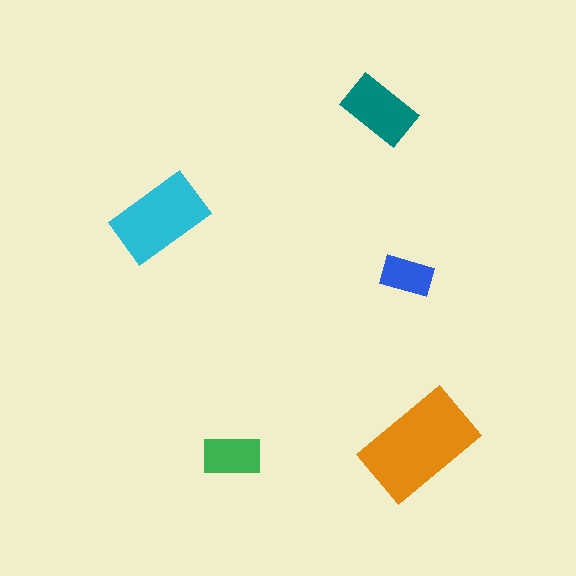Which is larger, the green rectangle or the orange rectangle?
The orange one.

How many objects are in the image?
There are 5 objects in the image.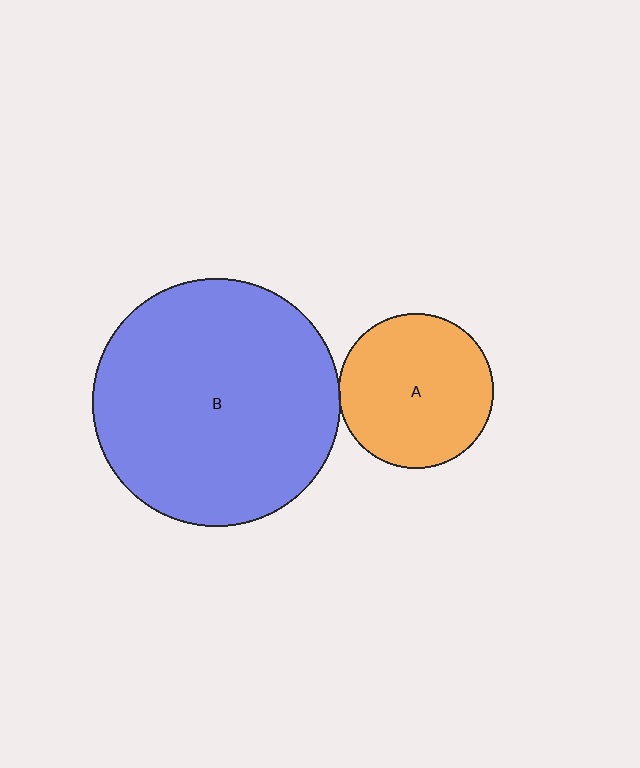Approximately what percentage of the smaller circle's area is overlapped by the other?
Approximately 5%.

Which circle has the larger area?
Circle B (blue).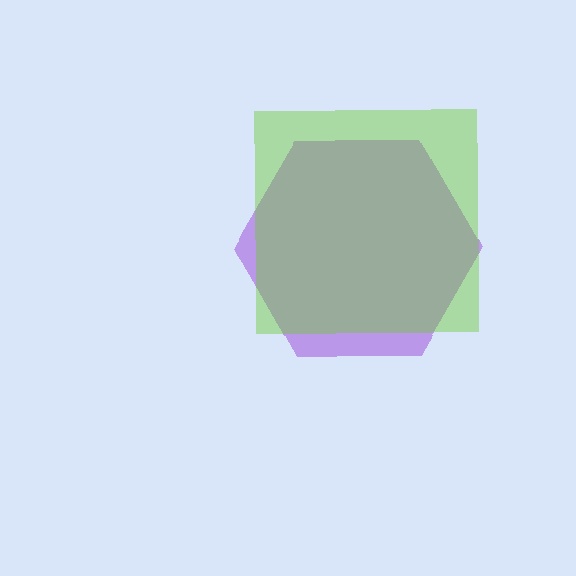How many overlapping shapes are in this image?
There are 2 overlapping shapes in the image.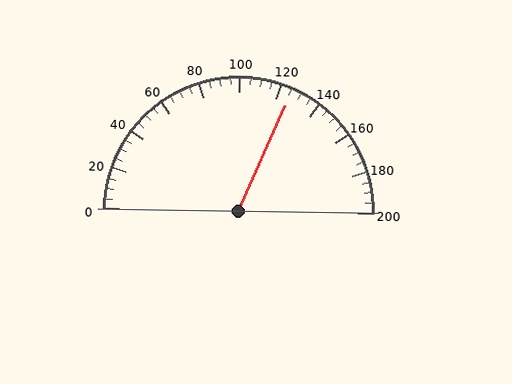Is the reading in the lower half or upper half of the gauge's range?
The reading is in the upper half of the range (0 to 200).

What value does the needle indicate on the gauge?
The needle indicates approximately 125.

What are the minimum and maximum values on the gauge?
The gauge ranges from 0 to 200.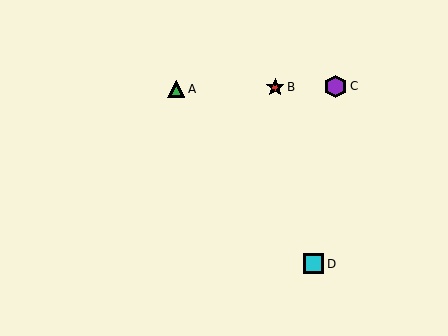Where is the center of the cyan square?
The center of the cyan square is at (314, 264).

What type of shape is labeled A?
Shape A is a green triangle.